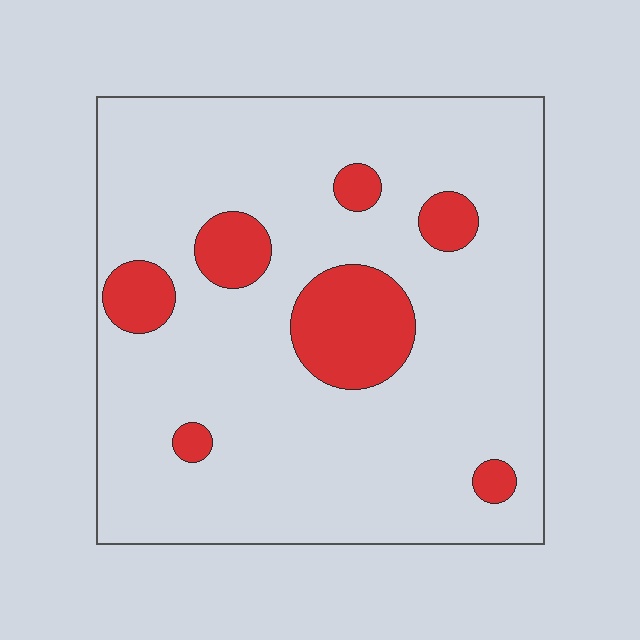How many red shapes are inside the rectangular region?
7.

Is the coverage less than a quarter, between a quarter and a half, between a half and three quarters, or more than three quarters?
Less than a quarter.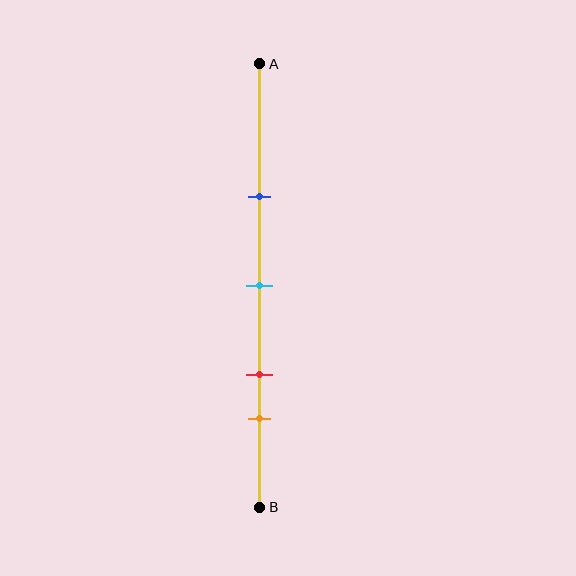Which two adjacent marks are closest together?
The red and orange marks are the closest adjacent pair.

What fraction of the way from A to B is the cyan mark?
The cyan mark is approximately 50% (0.5) of the way from A to B.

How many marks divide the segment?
There are 4 marks dividing the segment.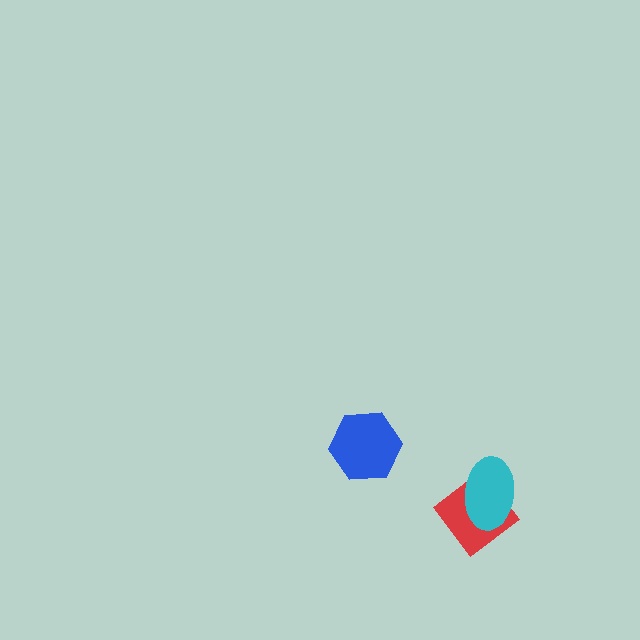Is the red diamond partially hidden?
Yes, it is partially covered by another shape.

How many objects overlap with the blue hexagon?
0 objects overlap with the blue hexagon.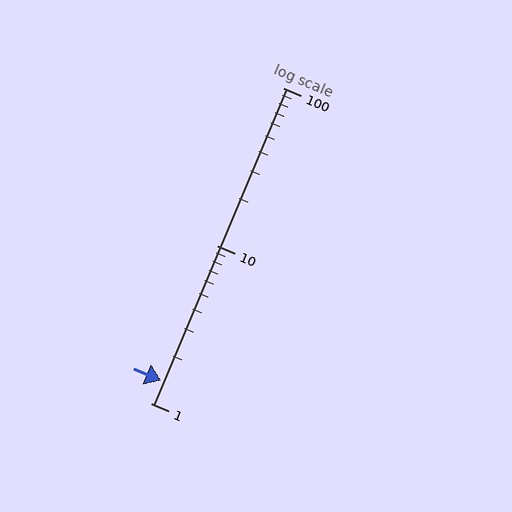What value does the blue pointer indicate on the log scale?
The pointer indicates approximately 1.4.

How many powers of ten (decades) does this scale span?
The scale spans 2 decades, from 1 to 100.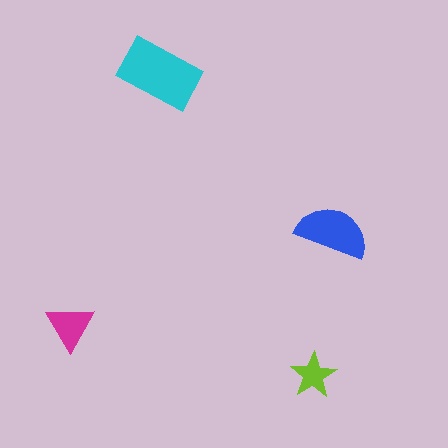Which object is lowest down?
The lime star is bottommost.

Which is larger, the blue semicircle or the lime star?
The blue semicircle.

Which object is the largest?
The cyan rectangle.